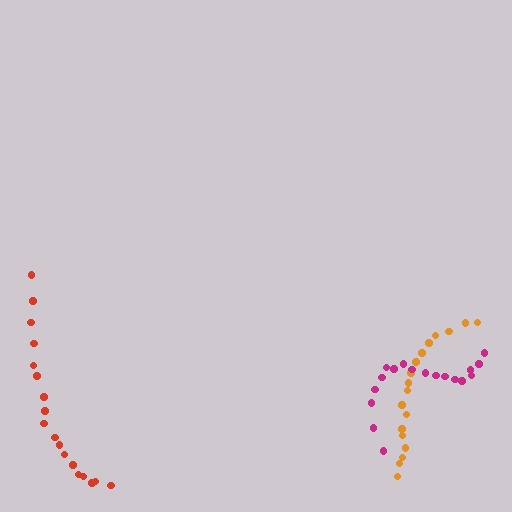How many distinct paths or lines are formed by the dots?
There are 3 distinct paths.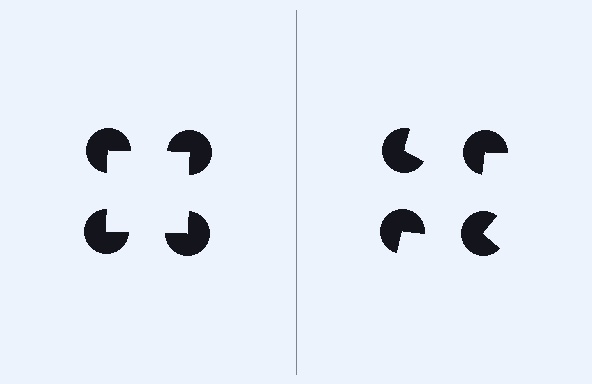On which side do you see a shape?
An illusory square appears on the left side. On the right side the wedge cuts are rotated, so no coherent shape forms.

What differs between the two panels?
The pac-man discs are positioned identically on both sides; only the wedge orientations differ. On the left they align to a square; on the right they are misaligned.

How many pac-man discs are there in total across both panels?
8 — 4 on each side.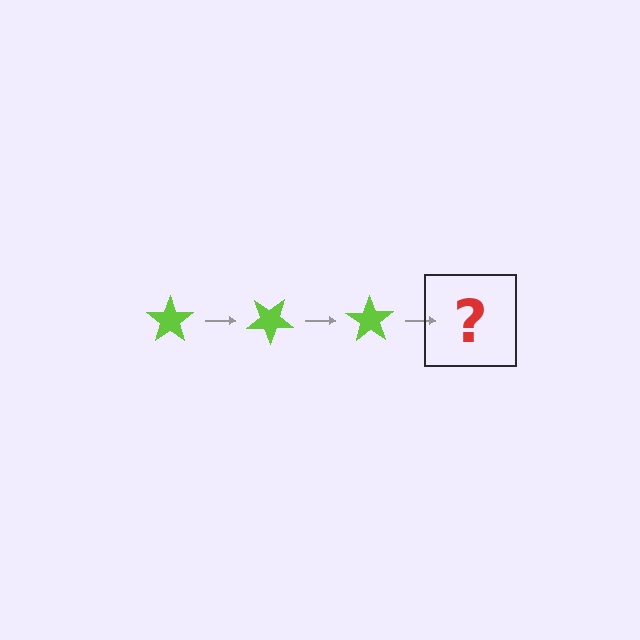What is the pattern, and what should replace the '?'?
The pattern is that the star rotates 35 degrees each step. The '?' should be a lime star rotated 105 degrees.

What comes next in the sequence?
The next element should be a lime star rotated 105 degrees.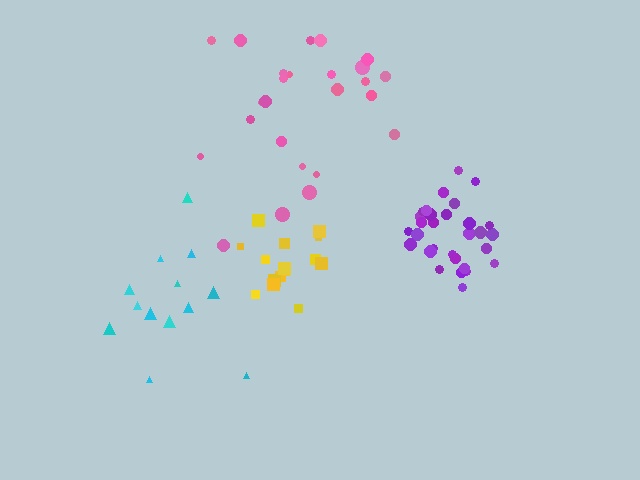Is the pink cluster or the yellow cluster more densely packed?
Yellow.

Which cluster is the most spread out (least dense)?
Cyan.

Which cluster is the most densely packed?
Purple.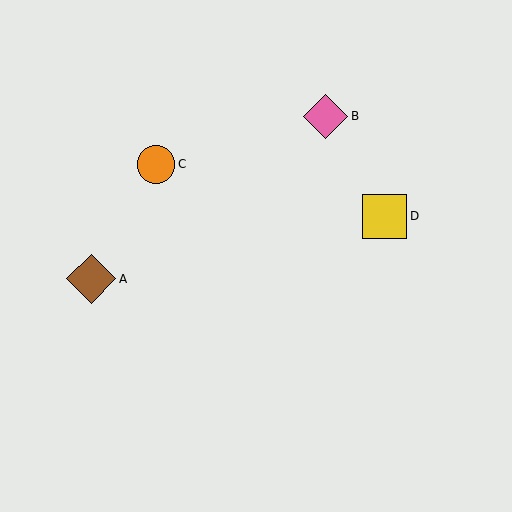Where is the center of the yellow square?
The center of the yellow square is at (385, 216).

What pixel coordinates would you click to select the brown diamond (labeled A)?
Click at (91, 279) to select the brown diamond A.